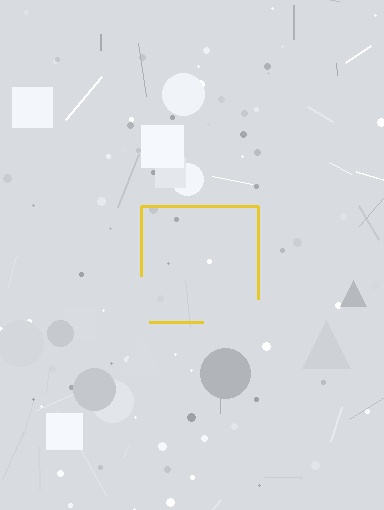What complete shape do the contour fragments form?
The contour fragments form a square.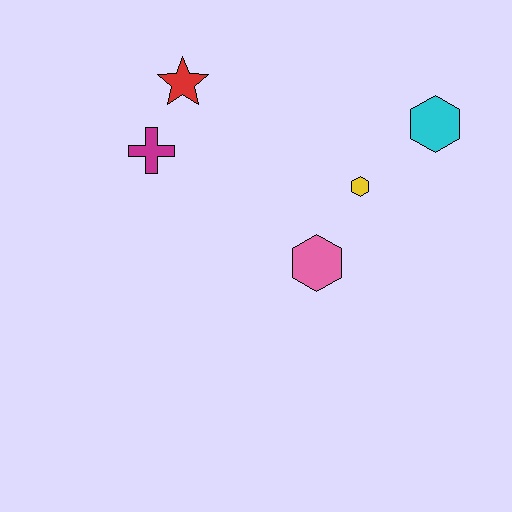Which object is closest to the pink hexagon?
The yellow hexagon is closest to the pink hexagon.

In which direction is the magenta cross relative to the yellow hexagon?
The magenta cross is to the left of the yellow hexagon.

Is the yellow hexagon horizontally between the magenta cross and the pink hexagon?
No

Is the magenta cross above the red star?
No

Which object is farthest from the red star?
The cyan hexagon is farthest from the red star.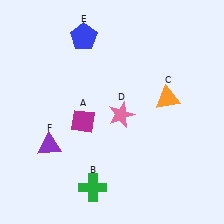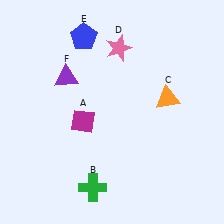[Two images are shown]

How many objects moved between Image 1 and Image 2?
2 objects moved between the two images.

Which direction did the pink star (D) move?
The pink star (D) moved up.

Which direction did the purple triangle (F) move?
The purple triangle (F) moved up.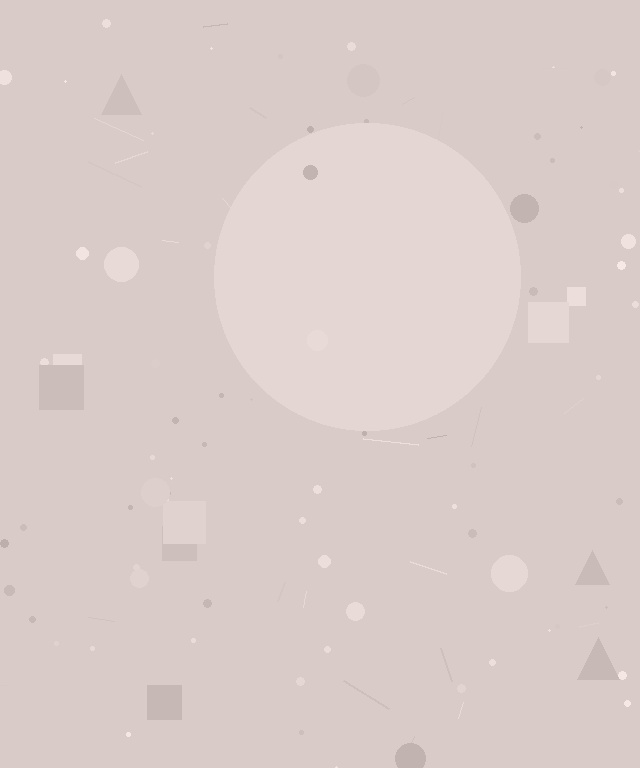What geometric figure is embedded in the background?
A circle is embedded in the background.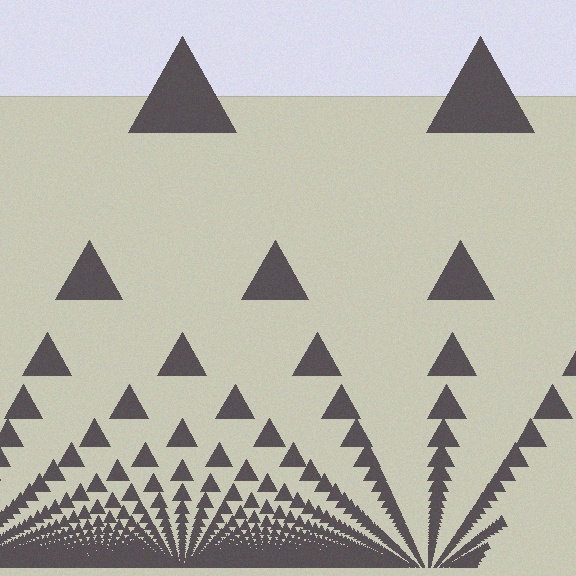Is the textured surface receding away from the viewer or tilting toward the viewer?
The surface appears to tilt toward the viewer. Texture elements get larger and sparser toward the top.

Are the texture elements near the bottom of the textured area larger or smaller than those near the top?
Smaller. The gradient is inverted — elements near the bottom are smaller and denser.